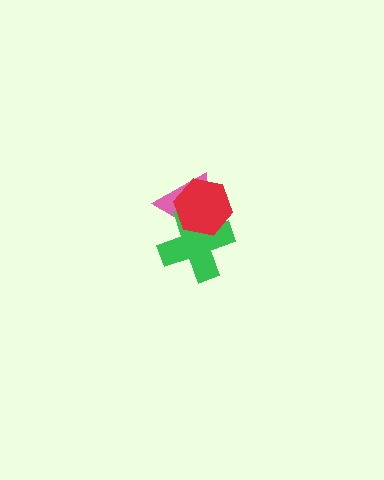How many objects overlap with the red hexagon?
2 objects overlap with the red hexagon.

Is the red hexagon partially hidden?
No, no other shape covers it.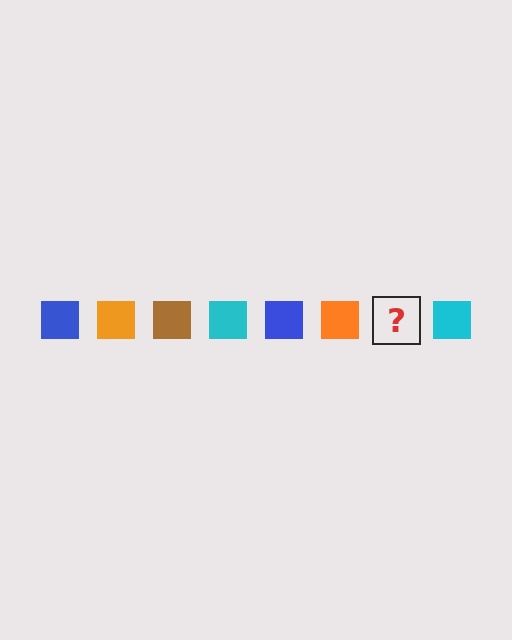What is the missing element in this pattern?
The missing element is a brown square.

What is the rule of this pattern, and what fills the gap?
The rule is that the pattern cycles through blue, orange, brown, cyan squares. The gap should be filled with a brown square.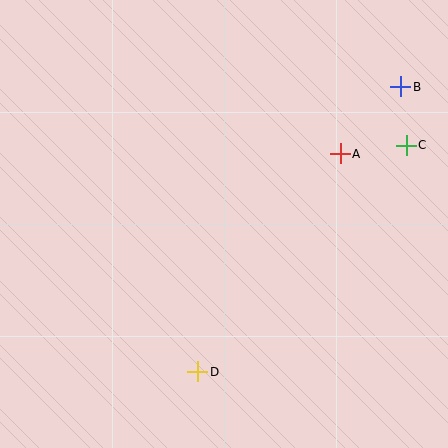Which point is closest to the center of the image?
Point A at (340, 154) is closest to the center.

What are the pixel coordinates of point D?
Point D is at (198, 372).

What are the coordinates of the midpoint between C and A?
The midpoint between C and A is at (373, 150).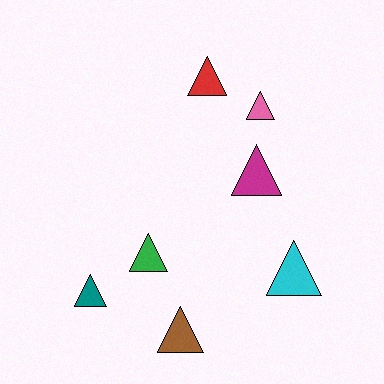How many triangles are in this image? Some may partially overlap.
There are 7 triangles.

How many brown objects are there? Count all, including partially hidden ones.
There is 1 brown object.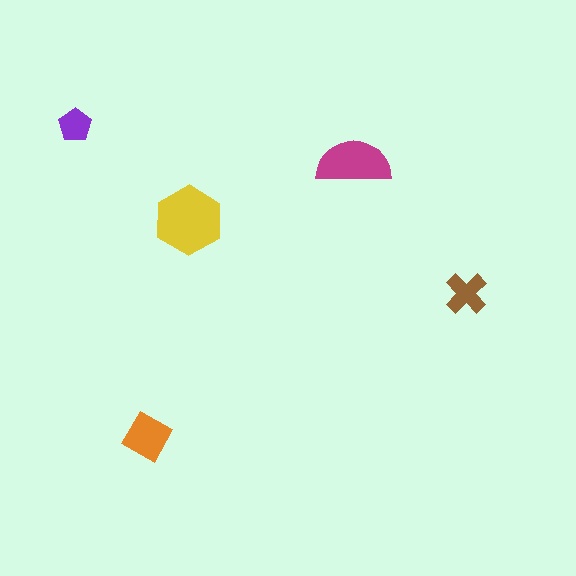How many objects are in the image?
There are 5 objects in the image.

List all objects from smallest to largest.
The purple pentagon, the brown cross, the orange square, the magenta semicircle, the yellow hexagon.